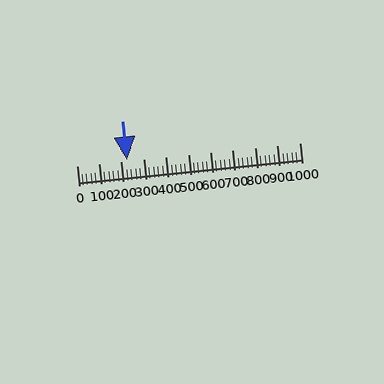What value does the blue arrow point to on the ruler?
The blue arrow points to approximately 224.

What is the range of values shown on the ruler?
The ruler shows values from 0 to 1000.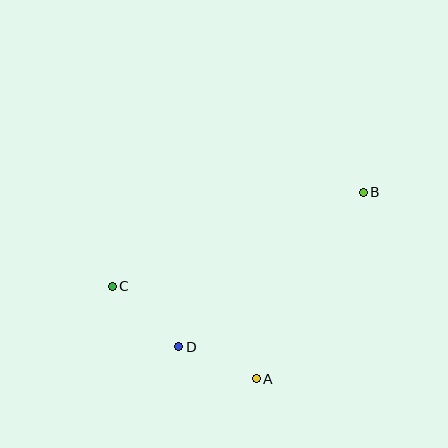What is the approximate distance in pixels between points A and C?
The distance between A and C is approximately 171 pixels.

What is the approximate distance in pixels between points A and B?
The distance between A and B is approximately 215 pixels.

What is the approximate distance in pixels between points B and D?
The distance between B and D is approximately 241 pixels.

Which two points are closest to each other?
Points A and D are closest to each other.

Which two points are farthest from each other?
Points B and C are farthest from each other.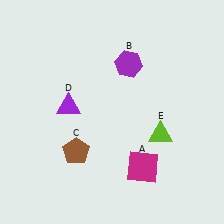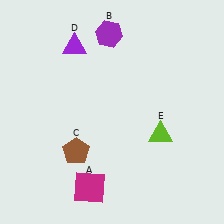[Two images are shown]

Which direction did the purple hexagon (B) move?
The purple hexagon (B) moved up.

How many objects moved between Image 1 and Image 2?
3 objects moved between the two images.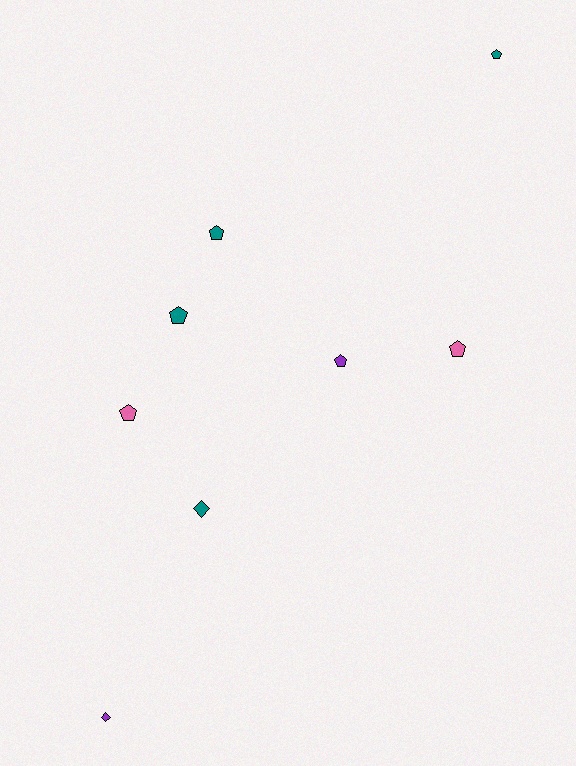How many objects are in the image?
There are 8 objects.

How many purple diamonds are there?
There is 1 purple diamond.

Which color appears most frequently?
Teal, with 4 objects.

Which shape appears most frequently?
Pentagon, with 6 objects.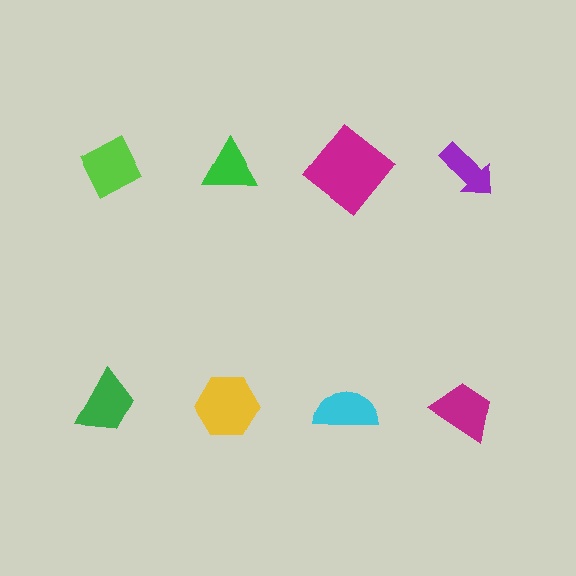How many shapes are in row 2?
4 shapes.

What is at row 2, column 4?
A magenta trapezoid.